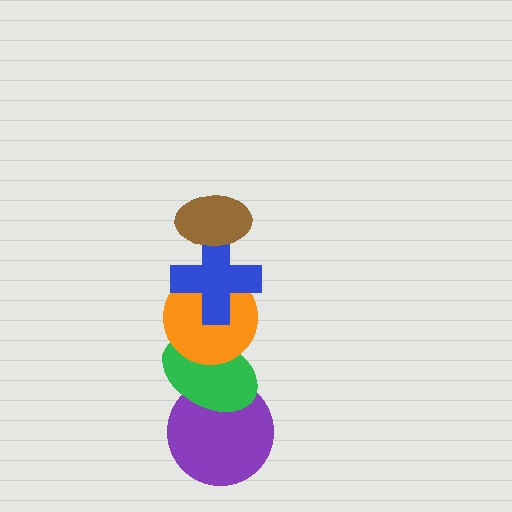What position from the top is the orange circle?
The orange circle is 3rd from the top.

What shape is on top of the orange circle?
The blue cross is on top of the orange circle.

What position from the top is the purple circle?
The purple circle is 5th from the top.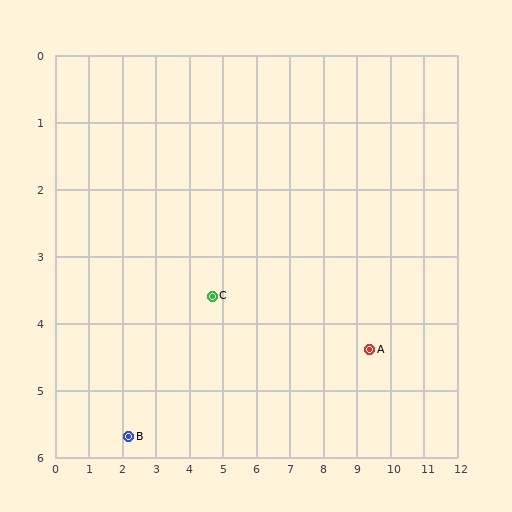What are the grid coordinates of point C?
Point C is at approximately (4.7, 3.6).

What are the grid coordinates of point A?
Point A is at approximately (9.4, 4.4).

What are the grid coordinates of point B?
Point B is at approximately (2.2, 5.7).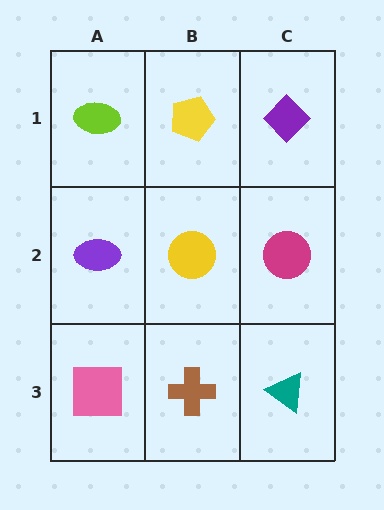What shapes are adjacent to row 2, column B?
A yellow pentagon (row 1, column B), a brown cross (row 3, column B), a purple ellipse (row 2, column A), a magenta circle (row 2, column C).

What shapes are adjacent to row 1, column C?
A magenta circle (row 2, column C), a yellow pentagon (row 1, column B).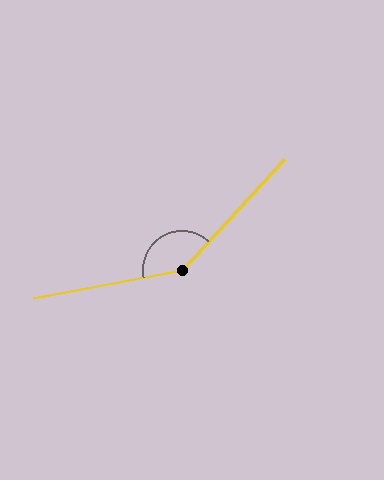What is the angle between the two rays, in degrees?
Approximately 143 degrees.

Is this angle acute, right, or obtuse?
It is obtuse.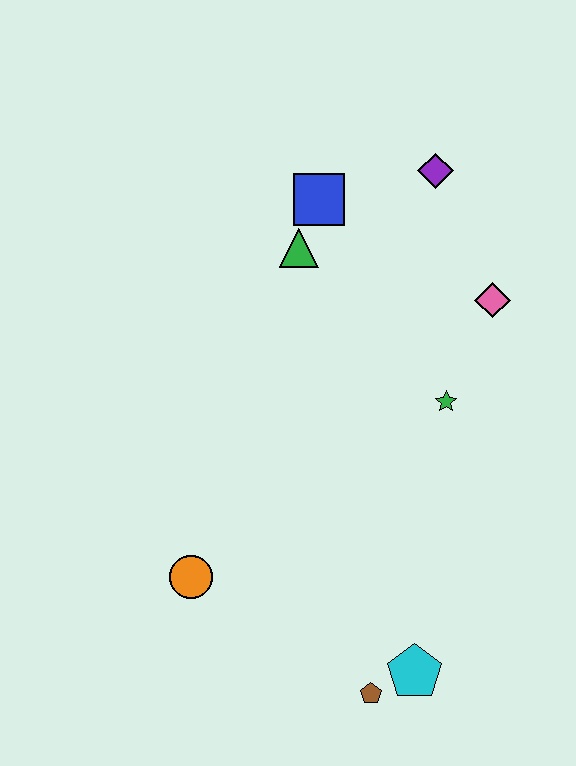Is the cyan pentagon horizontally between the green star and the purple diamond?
No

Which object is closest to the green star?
The pink diamond is closest to the green star.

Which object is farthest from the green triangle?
The brown pentagon is farthest from the green triangle.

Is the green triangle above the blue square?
No